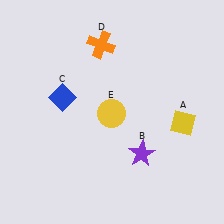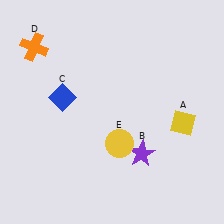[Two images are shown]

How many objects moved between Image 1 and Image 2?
2 objects moved between the two images.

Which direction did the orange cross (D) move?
The orange cross (D) moved left.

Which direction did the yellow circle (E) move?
The yellow circle (E) moved down.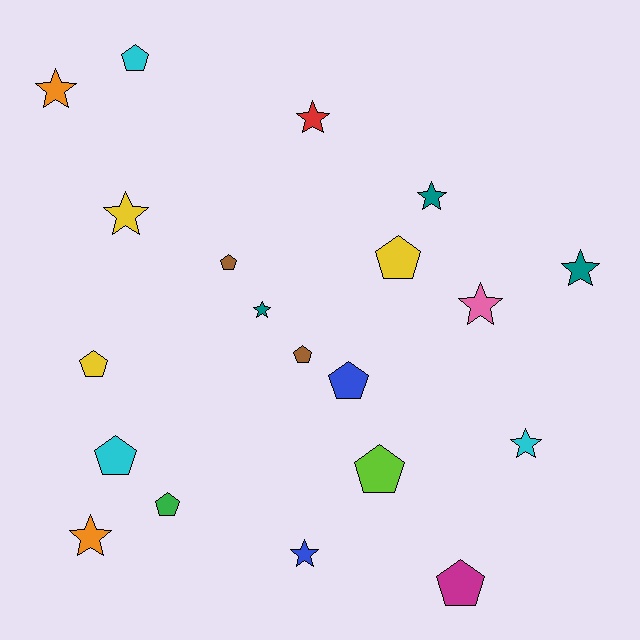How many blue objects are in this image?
There are 2 blue objects.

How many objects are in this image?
There are 20 objects.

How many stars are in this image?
There are 10 stars.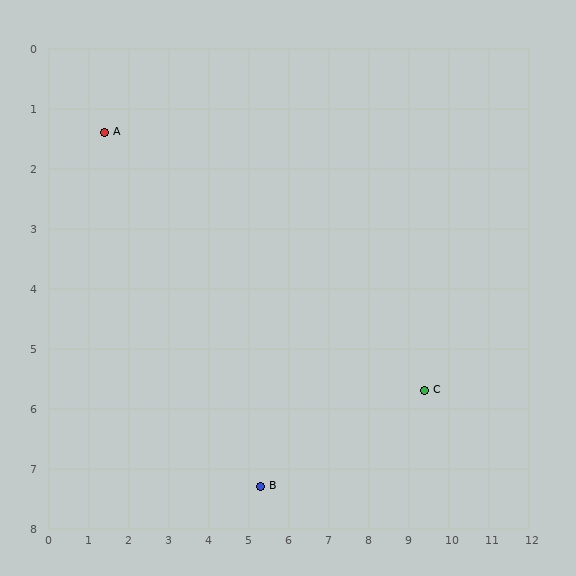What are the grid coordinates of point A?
Point A is at approximately (1.4, 1.4).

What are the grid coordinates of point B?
Point B is at approximately (5.3, 7.3).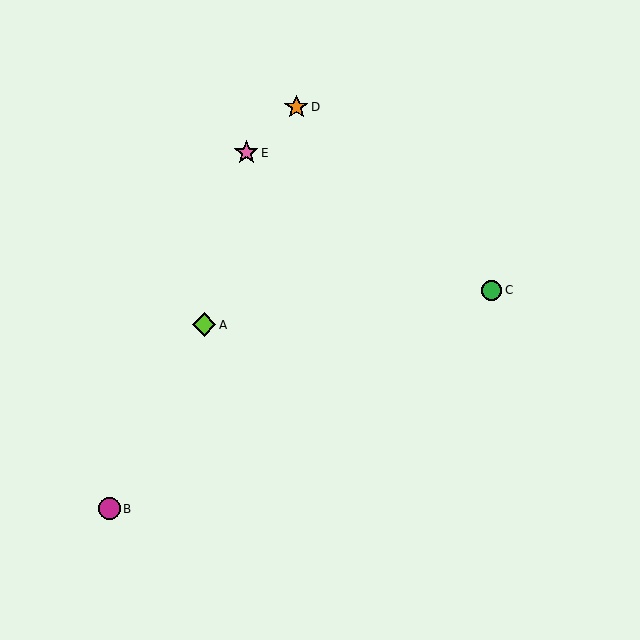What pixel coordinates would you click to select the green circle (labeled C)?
Click at (492, 290) to select the green circle C.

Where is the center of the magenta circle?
The center of the magenta circle is at (109, 509).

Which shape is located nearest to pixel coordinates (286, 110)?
The orange star (labeled D) at (296, 107) is nearest to that location.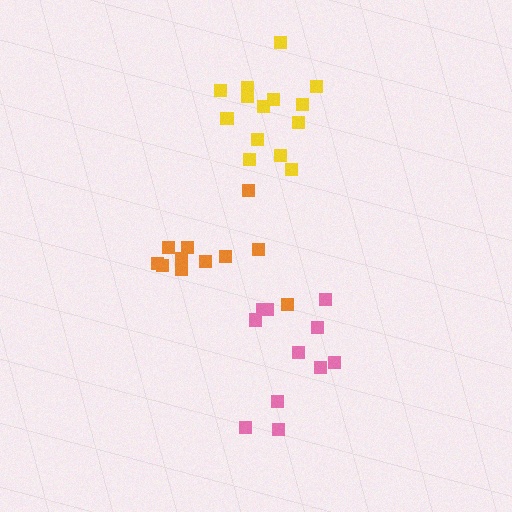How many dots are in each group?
Group 1: 14 dots, Group 2: 11 dots, Group 3: 11 dots (36 total).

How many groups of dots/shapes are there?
There are 3 groups.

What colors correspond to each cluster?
The clusters are colored: yellow, orange, pink.